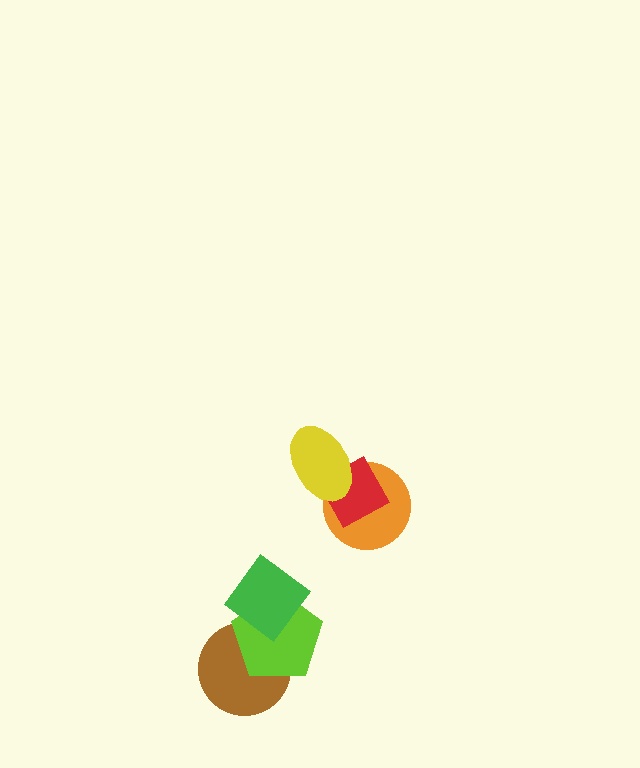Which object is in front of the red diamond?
The yellow ellipse is in front of the red diamond.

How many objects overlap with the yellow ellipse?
2 objects overlap with the yellow ellipse.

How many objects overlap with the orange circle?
2 objects overlap with the orange circle.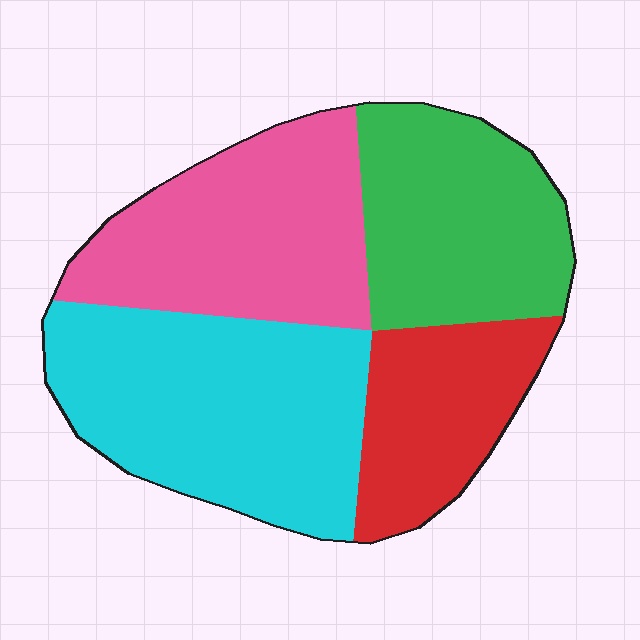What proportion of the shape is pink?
Pink covers 27% of the shape.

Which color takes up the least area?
Red, at roughly 15%.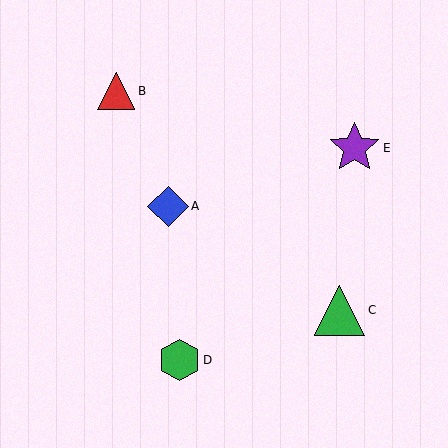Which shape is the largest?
The purple star (labeled E) is the largest.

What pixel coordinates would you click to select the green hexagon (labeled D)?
Click at (180, 360) to select the green hexagon D.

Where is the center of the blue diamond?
The center of the blue diamond is at (168, 206).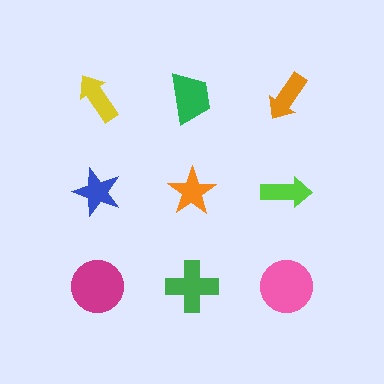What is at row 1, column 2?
A green trapezoid.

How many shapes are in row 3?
3 shapes.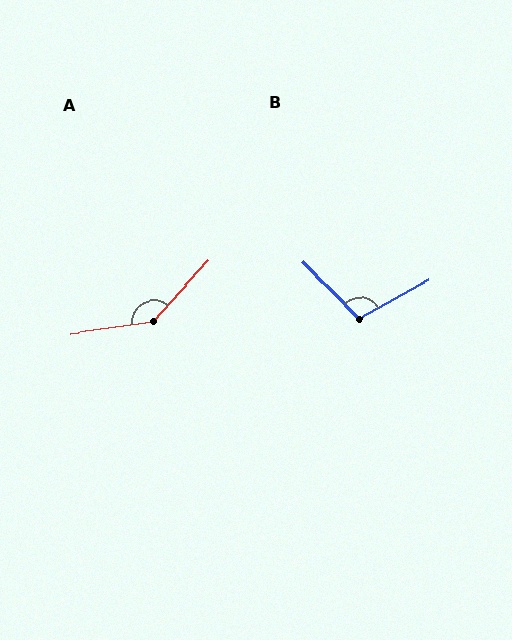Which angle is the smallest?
B, at approximately 105 degrees.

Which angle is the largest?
A, at approximately 140 degrees.